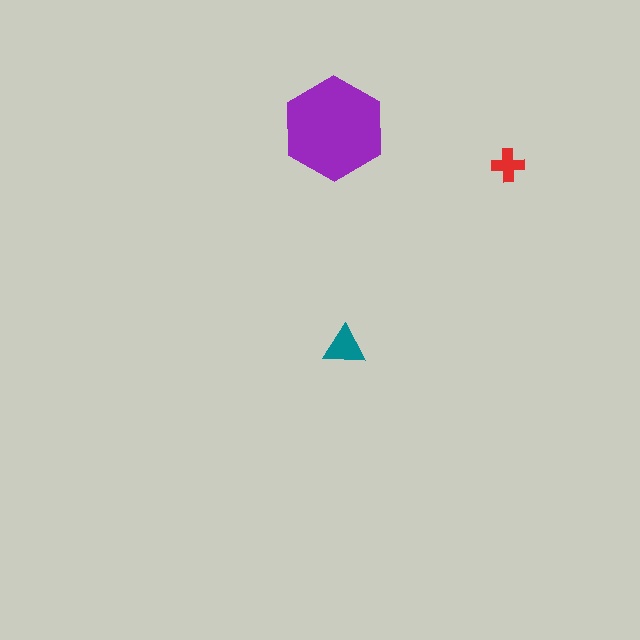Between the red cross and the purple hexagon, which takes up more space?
The purple hexagon.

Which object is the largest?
The purple hexagon.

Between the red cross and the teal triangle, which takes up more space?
The teal triangle.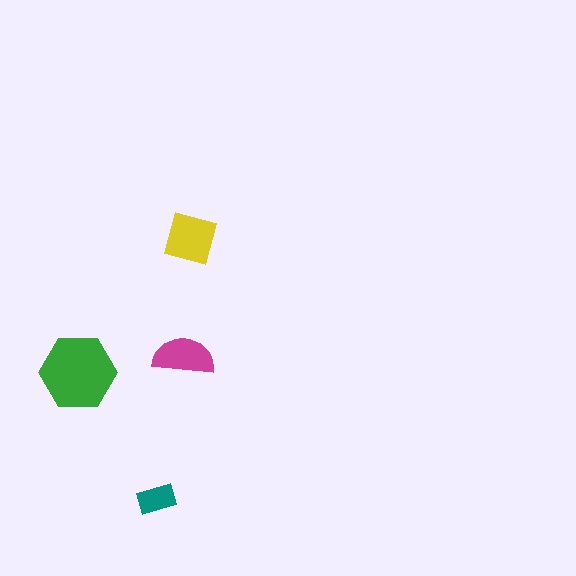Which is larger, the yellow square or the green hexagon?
The green hexagon.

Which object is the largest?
The green hexagon.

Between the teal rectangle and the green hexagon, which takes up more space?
The green hexagon.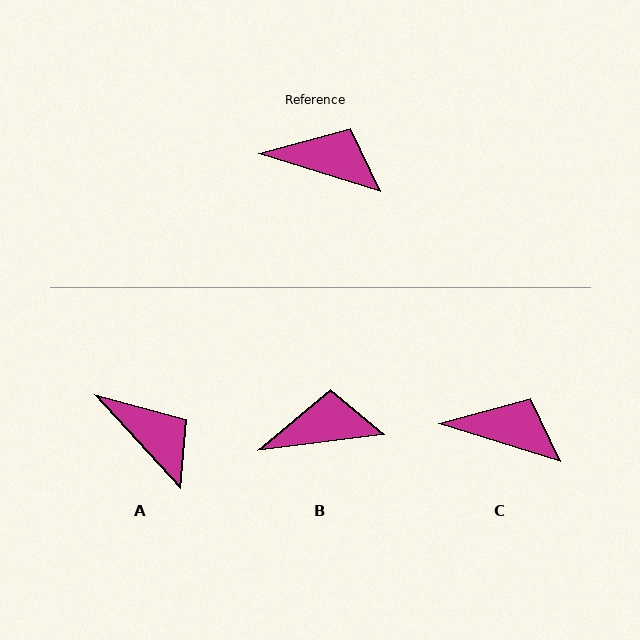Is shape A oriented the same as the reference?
No, it is off by about 30 degrees.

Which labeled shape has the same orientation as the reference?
C.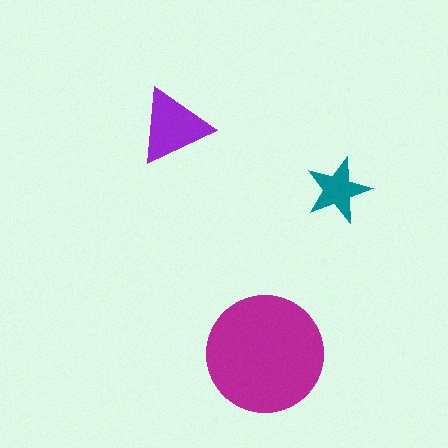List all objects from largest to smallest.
The magenta circle, the purple triangle, the teal star.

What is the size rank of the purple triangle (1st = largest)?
2nd.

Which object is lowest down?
The magenta circle is bottommost.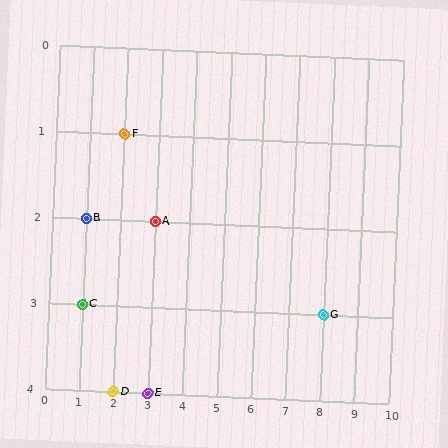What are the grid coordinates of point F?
Point F is at grid coordinates (2, 1).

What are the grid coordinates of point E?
Point E is at grid coordinates (3, 4).